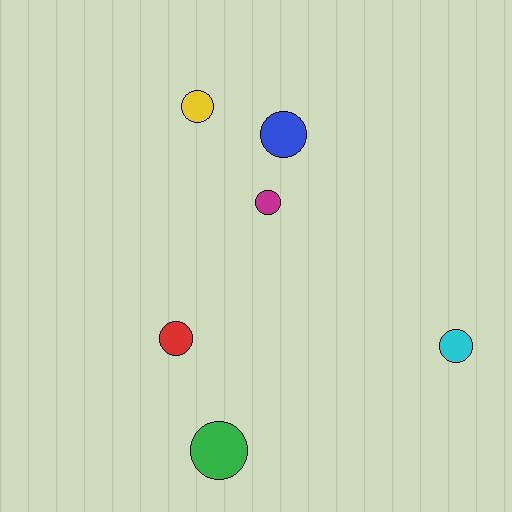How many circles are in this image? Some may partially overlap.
There are 6 circles.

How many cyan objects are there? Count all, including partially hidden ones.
There is 1 cyan object.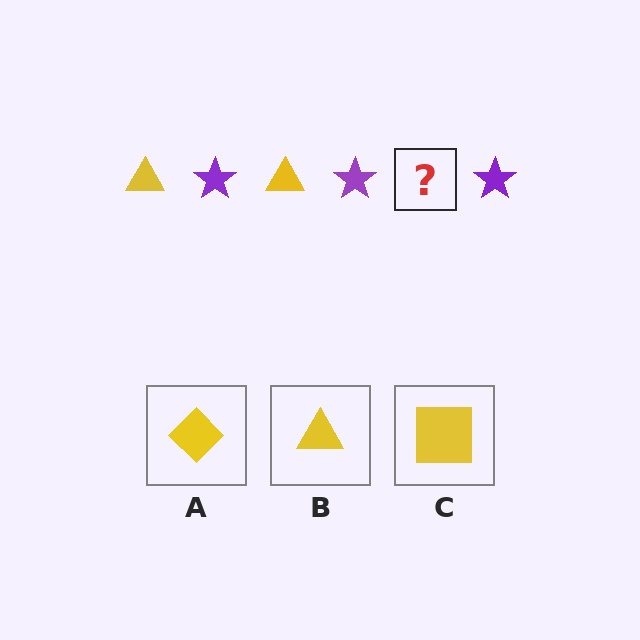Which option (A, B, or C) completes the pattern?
B.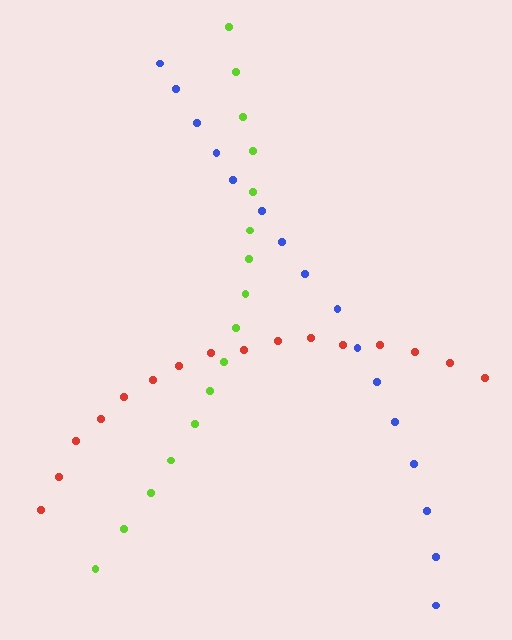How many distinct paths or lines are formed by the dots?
There are 3 distinct paths.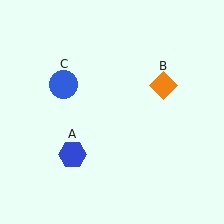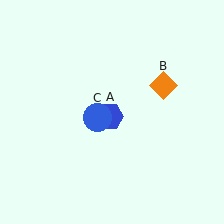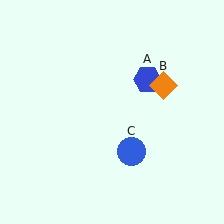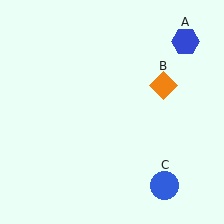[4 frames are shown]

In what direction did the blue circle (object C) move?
The blue circle (object C) moved down and to the right.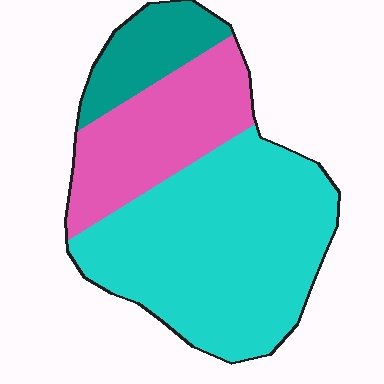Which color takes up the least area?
Teal, at roughly 15%.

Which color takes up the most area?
Cyan, at roughly 60%.